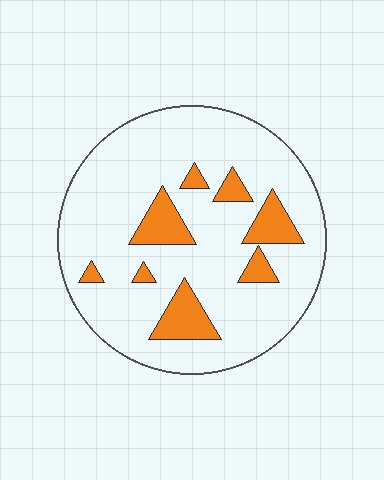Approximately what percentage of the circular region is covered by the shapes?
Approximately 15%.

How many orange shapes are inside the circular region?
8.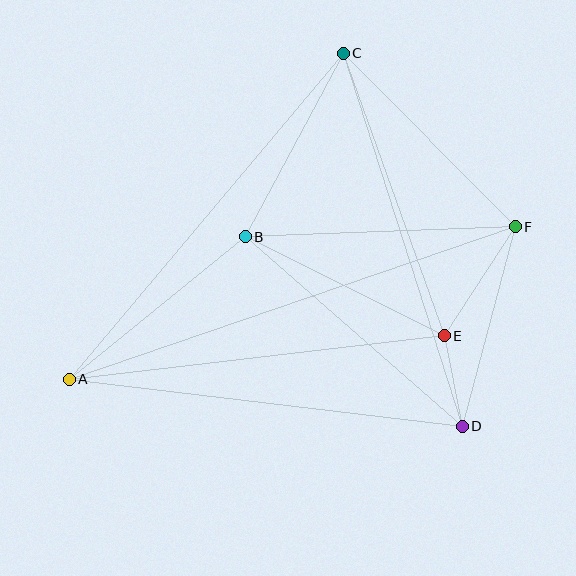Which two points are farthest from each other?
Points A and F are farthest from each other.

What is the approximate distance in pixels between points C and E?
The distance between C and E is approximately 300 pixels.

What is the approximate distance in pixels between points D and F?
The distance between D and F is approximately 207 pixels.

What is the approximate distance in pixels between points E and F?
The distance between E and F is approximately 130 pixels.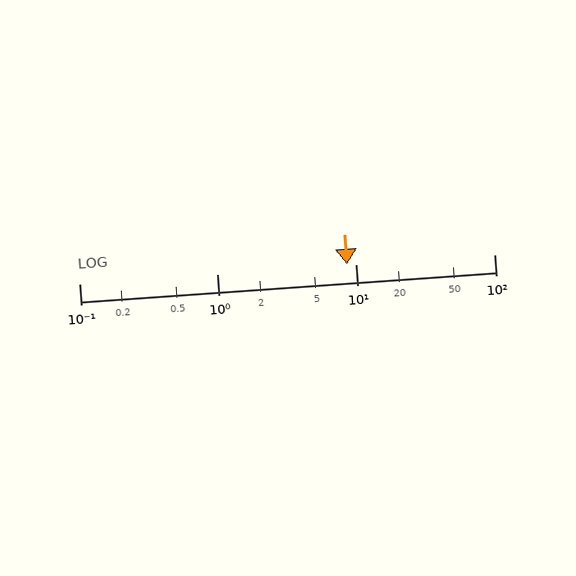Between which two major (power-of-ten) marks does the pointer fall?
The pointer is between 1 and 10.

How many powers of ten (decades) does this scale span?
The scale spans 3 decades, from 0.1 to 100.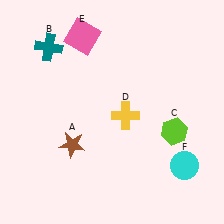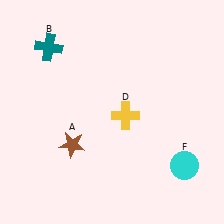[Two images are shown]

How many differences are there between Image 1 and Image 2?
There are 2 differences between the two images.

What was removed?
The pink square (E), the lime hexagon (C) were removed in Image 2.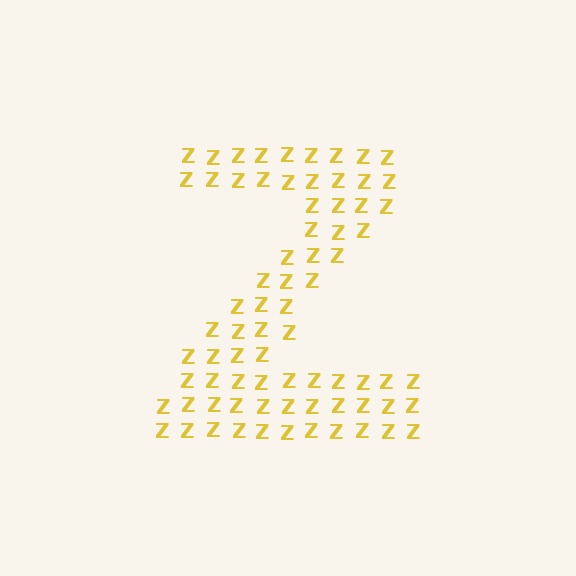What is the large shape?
The large shape is the letter Z.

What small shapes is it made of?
It is made of small letter Z's.